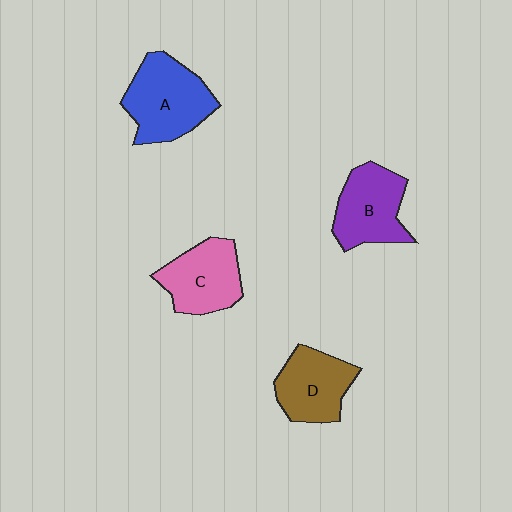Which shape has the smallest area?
Shape D (brown).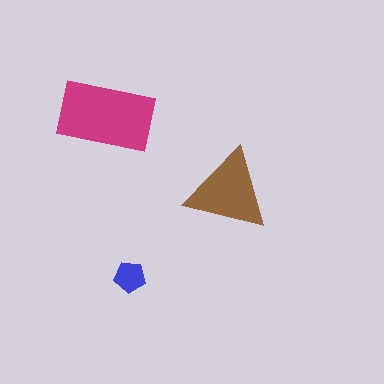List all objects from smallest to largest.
The blue pentagon, the brown triangle, the magenta rectangle.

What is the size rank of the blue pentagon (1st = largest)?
3rd.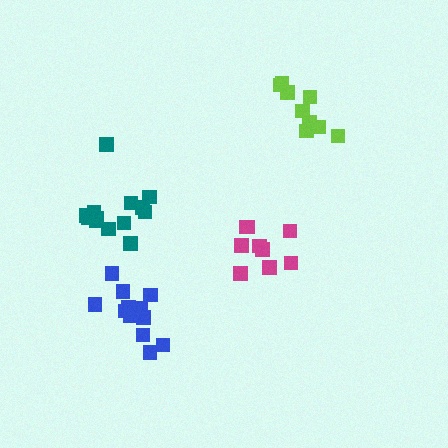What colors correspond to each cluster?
The clusters are colored: teal, magenta, lime, blue.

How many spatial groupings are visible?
There are 4 spatial groupings.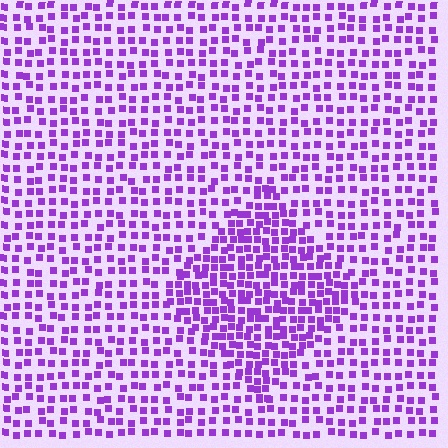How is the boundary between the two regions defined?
The boundary is defined by a change in element density (approximately 1.7x ratio). All elements are the same color, size, and shape.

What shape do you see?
I see a diamond.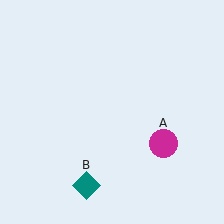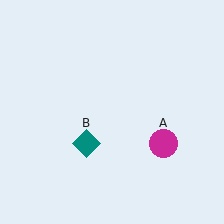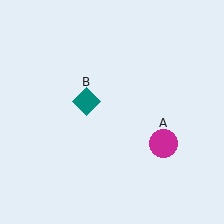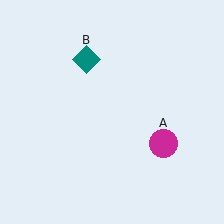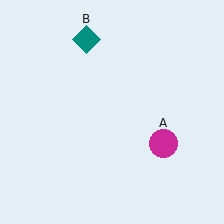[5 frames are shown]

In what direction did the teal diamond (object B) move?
The teal diamond (object B) moved up.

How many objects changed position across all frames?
1 object changed position: teal diamond (object B).